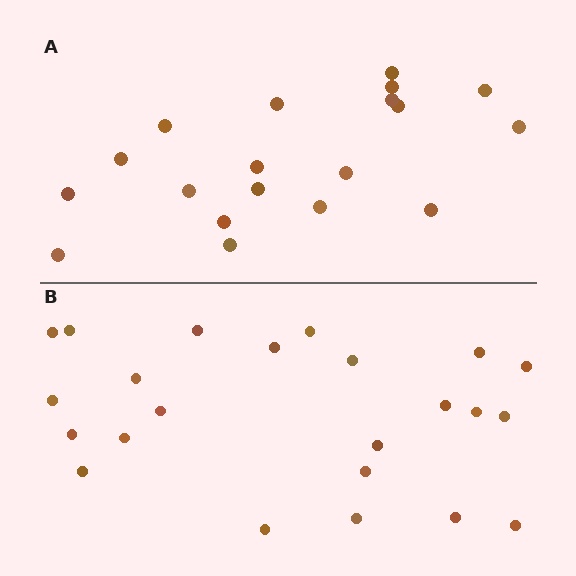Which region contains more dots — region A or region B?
Region B (the bottom region) has more dots.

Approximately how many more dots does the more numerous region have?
Region B has about 4 more dots than region A.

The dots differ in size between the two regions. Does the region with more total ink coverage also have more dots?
No. Region A has more total ink coverage because its dots are larger, but region B actually contains more individual dots. Total area can be misleading — the number of items is what matters here.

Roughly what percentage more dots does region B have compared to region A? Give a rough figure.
About 20% more.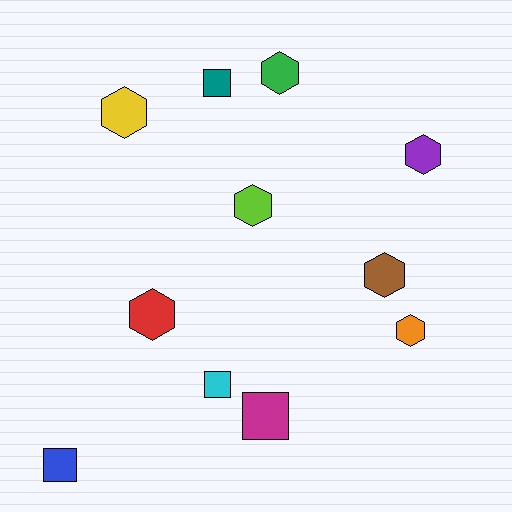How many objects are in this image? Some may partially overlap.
There are 11 objects.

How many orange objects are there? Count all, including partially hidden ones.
There is 1 orange object.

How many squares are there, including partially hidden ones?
There are 4 squares.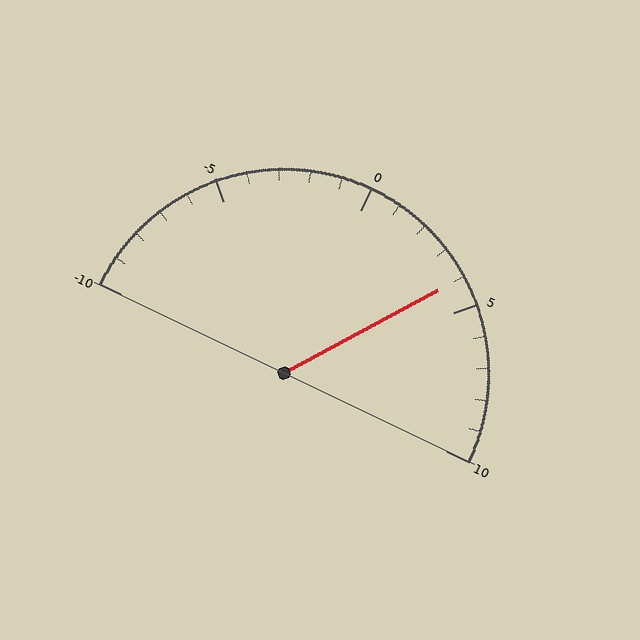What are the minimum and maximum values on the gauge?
The gauge ranges from -10 to 10.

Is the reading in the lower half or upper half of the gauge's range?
The reading is in the upper half of the range (-10 to 10).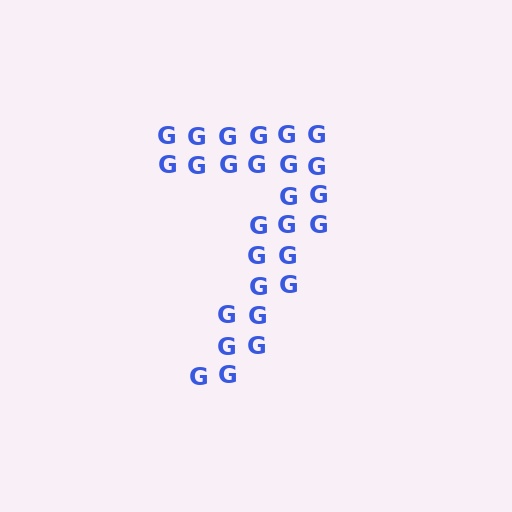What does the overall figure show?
The overall figure shows the digit 7.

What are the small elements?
The small elements are letter G's.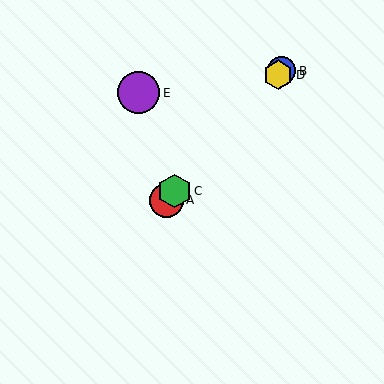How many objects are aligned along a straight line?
4 objects (A, B, C, D) are aligned along a straight line.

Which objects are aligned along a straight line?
Objects A, B, C, D are aligned along a straight line.